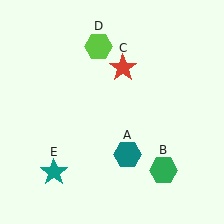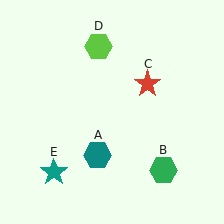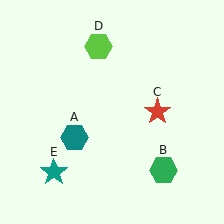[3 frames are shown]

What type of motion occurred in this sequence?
The teal hexagon (object A), red star (object C) rotated clockwise around the center of the scene.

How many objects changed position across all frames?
2 objects changed position: teal hexagon (object A), red star (object C).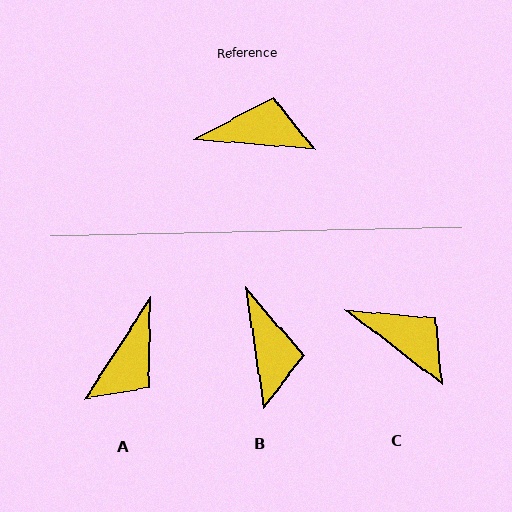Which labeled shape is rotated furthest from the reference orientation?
A, about 119 degrees away.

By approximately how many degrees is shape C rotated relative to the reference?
Approximately 33 degrees clockwise.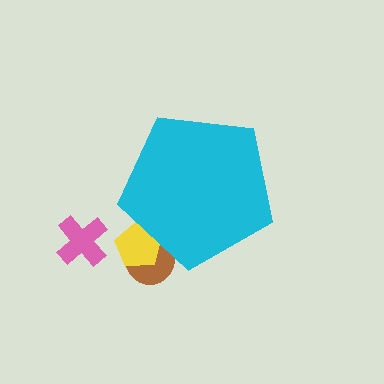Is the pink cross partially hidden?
No, the pink cross is fully visible.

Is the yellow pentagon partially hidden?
Yes, the yellow pentagon is partially hidden behind the cyan pentagon.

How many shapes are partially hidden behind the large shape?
2 shapes are partially hidden.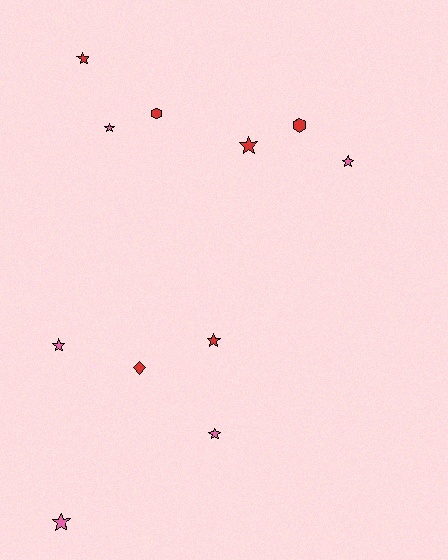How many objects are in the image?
There are 11 objects.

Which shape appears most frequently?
Star, with 8 objects.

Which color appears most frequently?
Red, with 6 objects.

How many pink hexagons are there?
There are no pink hexagons.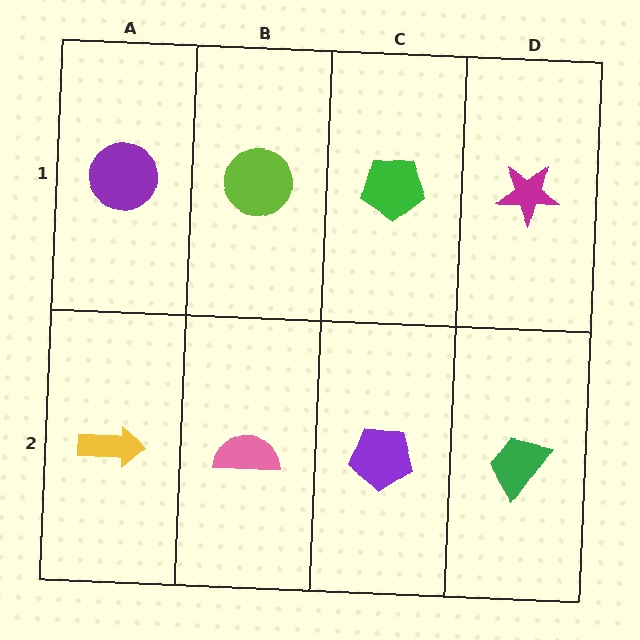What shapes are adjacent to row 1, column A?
A yellow arrow (row 2, column A), a lime circle (row 1, column B).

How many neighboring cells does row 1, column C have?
3.